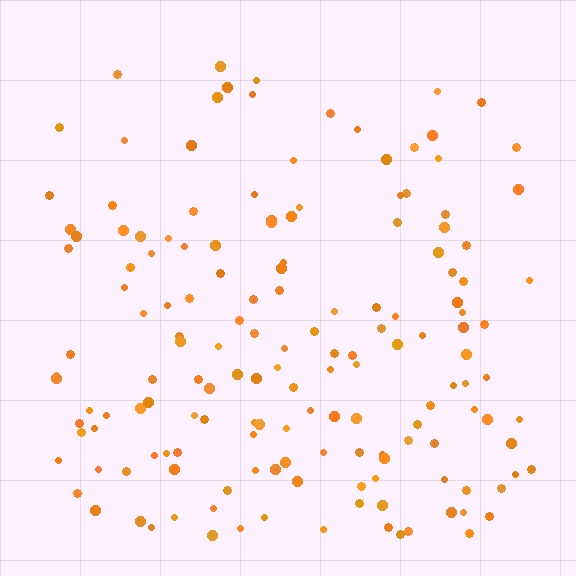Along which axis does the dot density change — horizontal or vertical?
Vertical.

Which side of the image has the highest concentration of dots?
The bottom.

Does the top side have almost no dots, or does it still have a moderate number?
Still a moderate number, just noticeably fewer than the bottom.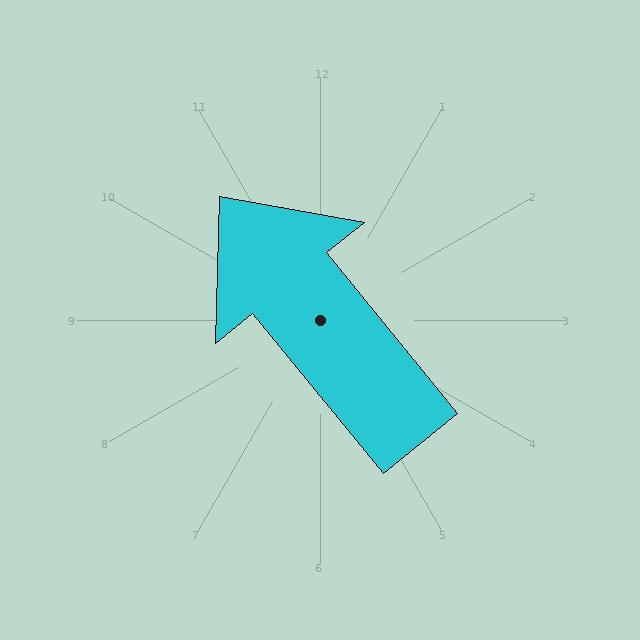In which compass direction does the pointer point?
Northwest.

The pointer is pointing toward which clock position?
Roughly 11 o'clock.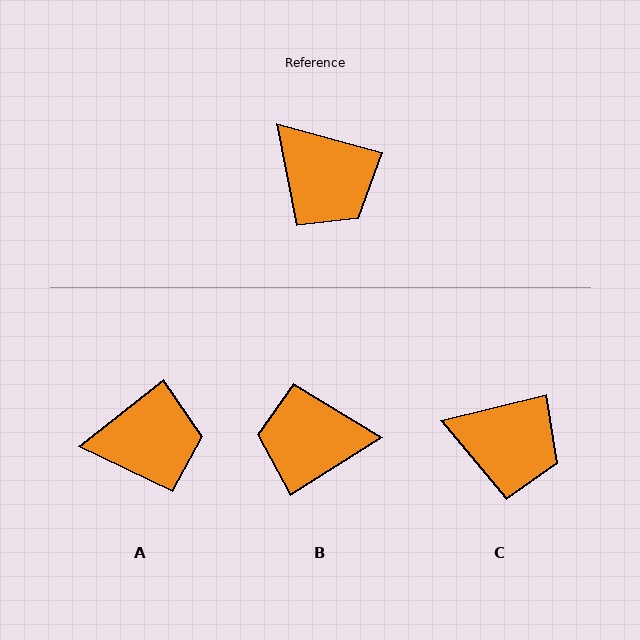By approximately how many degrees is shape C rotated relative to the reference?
Approximately 29 degrees counter-clockwise.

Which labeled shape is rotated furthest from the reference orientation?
B, about 132 degrees away.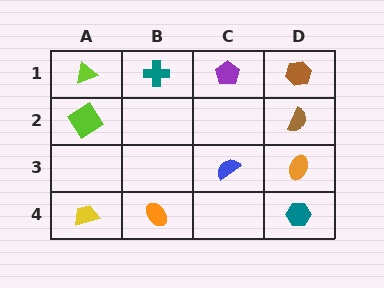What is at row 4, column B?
An orange ellipse.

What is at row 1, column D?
A brown hexagon.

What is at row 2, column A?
A lime diamond.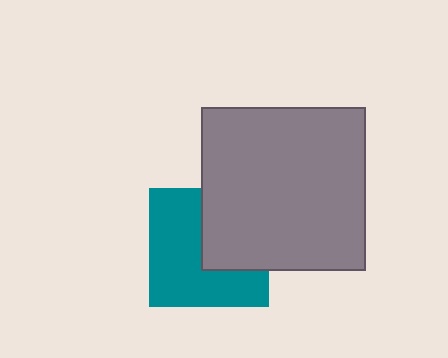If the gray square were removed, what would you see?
You would see the complete teal square.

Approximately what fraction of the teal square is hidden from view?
Roughly 40% of the teal square is hidden behind the gray square.